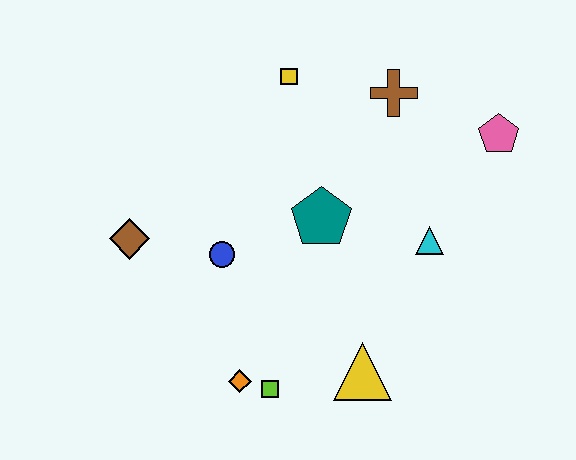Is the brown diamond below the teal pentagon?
Yes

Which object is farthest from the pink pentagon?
The brown diamond is farthest from the pink pentagon.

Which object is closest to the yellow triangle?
The lime square is closest to the yellow triangle.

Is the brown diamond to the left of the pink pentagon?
Yes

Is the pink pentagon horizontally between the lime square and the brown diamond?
No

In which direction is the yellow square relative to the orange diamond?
The yellow square is above the orange diamond.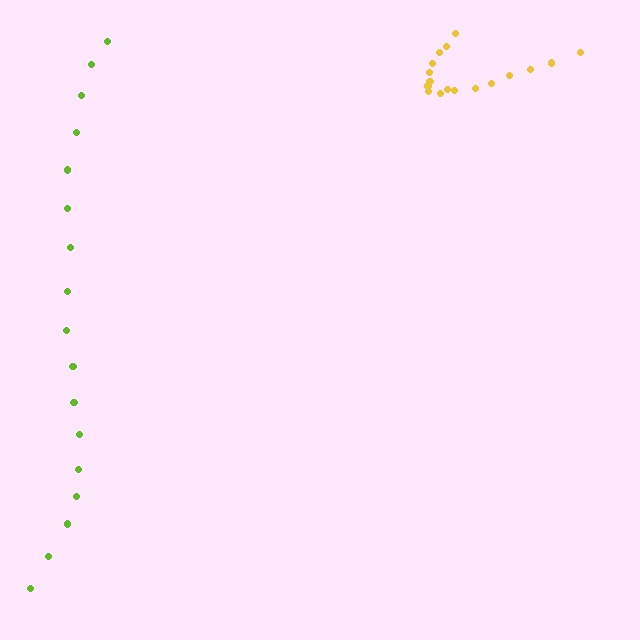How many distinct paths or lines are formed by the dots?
There are 2 distinct paths.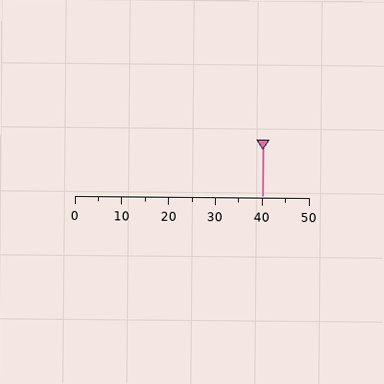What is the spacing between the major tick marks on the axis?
The major ticks are spaced 10 apart.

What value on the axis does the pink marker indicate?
The marker indicates approximately 40.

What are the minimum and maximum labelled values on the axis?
The axis runs from 0 to 50.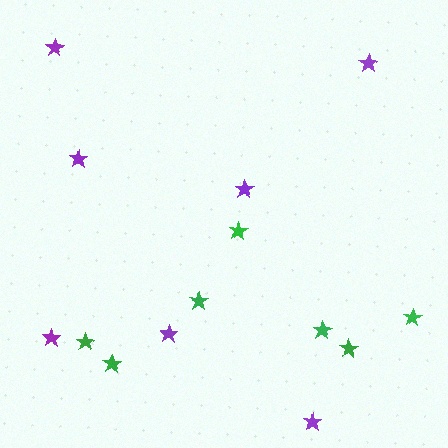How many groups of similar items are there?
There are 2 groups: one group of purple stars (7) and one group of green stars (7).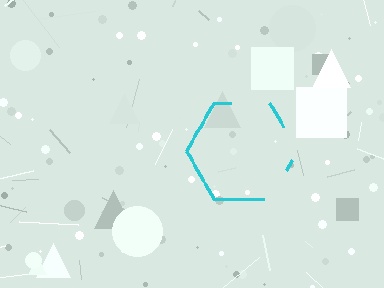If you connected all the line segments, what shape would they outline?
They would outline a hexagon.